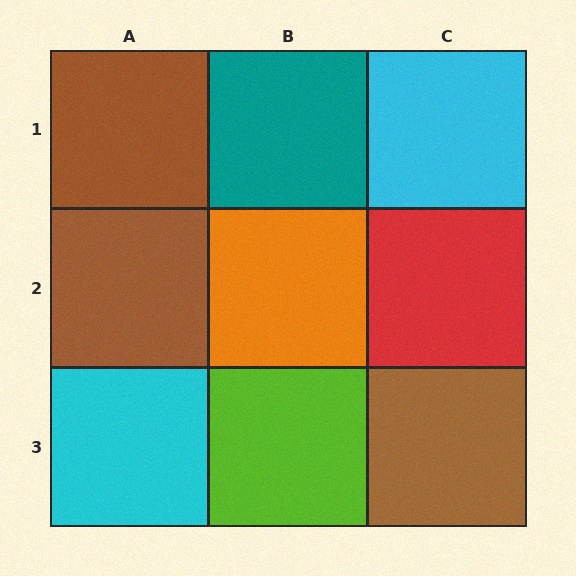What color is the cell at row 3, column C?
Brown.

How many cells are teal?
1 cell is teal.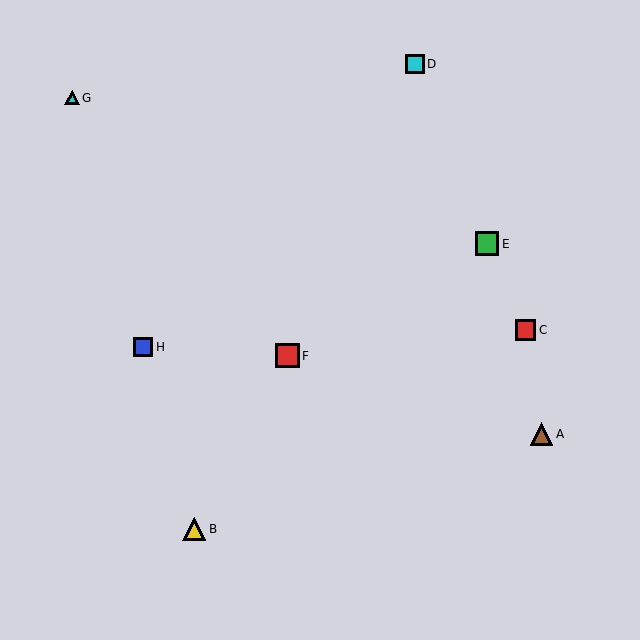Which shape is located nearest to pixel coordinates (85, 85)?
The cyan triangle (labeled G) at (72, 98) is nearest to that location.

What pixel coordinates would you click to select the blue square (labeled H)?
Click at (143, 347) to select the blue square H.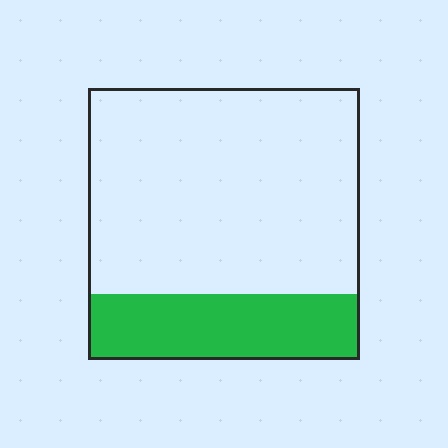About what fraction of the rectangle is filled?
About one quarter (1/4).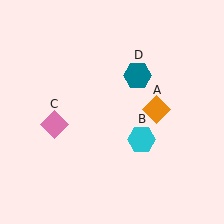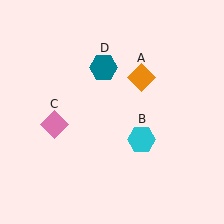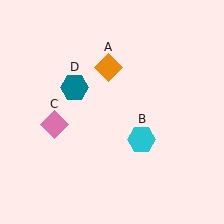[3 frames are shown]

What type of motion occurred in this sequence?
The orange diamond (object A), teal hexagon (object D) rotated counterclockwise around the center of the scene.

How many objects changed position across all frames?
2 objects changed position: orange diamond (object A), teal hexagon (object D).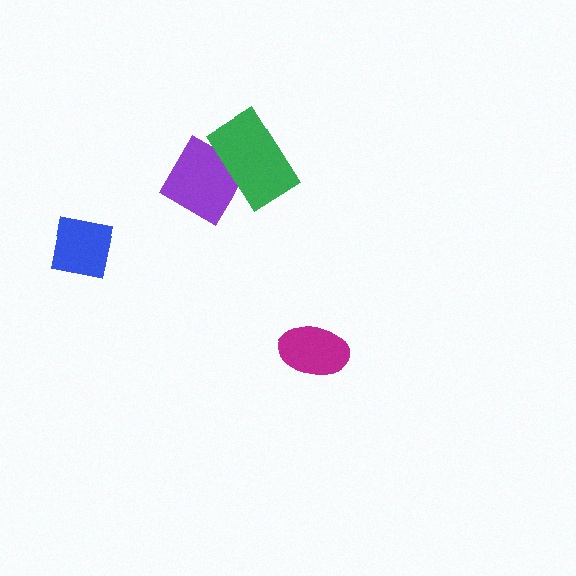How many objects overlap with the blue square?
0 objects overlap with the blue square.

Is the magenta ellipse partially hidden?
No, no other shape covers it.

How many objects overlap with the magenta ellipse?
0 objects overlap with the magenta ellipse.